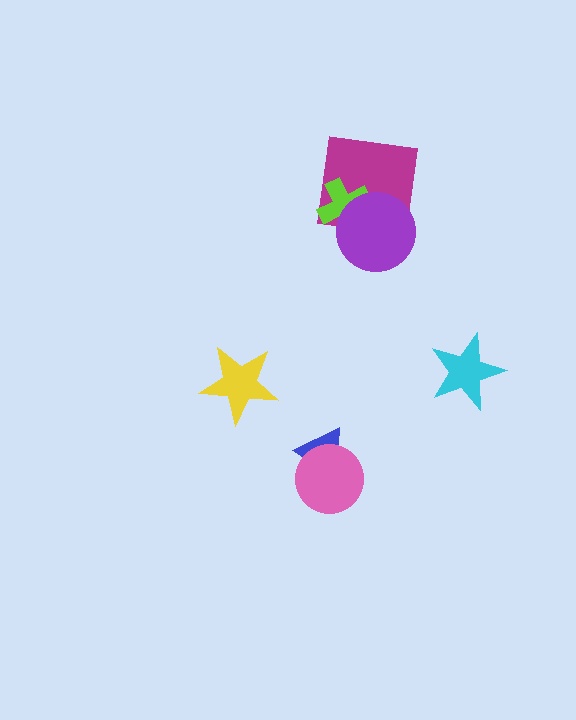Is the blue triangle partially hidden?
Yes, it is partially covered by another shape.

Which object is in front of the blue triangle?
The pink circle is in front of the blue triangle.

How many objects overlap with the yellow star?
0 objects overlap with the yellow star.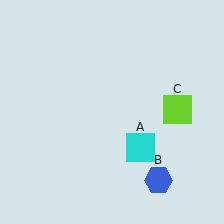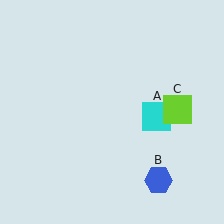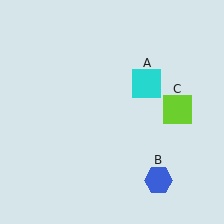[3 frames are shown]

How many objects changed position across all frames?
1 object changed position: cyan square (object A).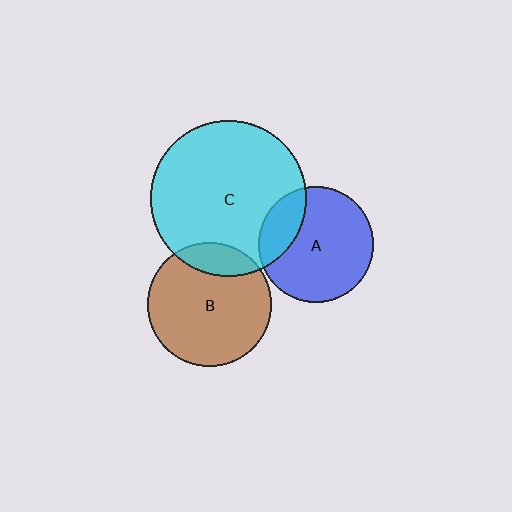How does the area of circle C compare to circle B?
Approximately 1.6 times.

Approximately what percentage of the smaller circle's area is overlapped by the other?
Approximately 15%.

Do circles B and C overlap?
Yes.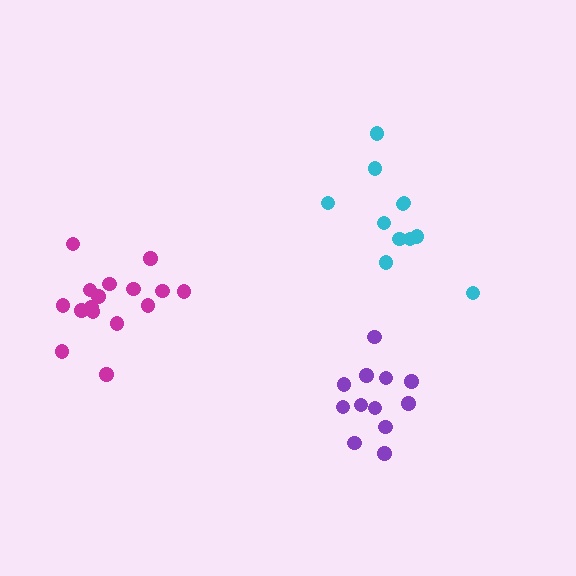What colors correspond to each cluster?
The clusters are colored: magenta, cyan, purple.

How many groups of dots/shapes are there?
There are 3 groups.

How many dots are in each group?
Group 1: 16 dots, Group 2: 11 dots, Group 3: 12 dots (39 total).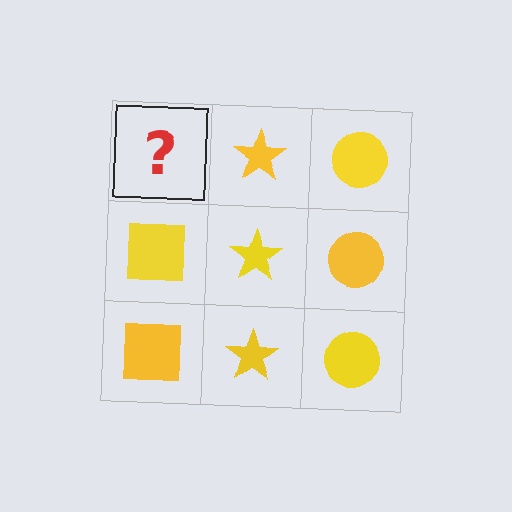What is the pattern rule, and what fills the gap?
The rule is that each column has a consistent shape. The gap should be filled with a yellow square.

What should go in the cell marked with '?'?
The missing cell should contain a yellow square.